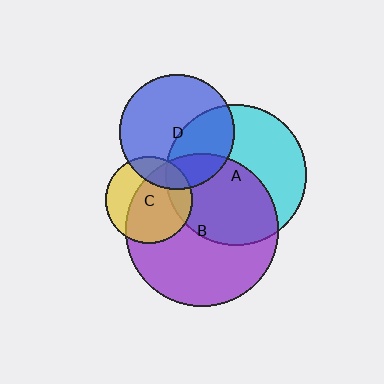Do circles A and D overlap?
Yes.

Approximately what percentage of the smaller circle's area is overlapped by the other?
Approximately 40%.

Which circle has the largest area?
Circle B (purple).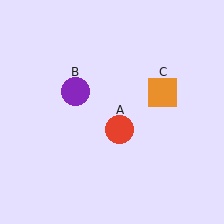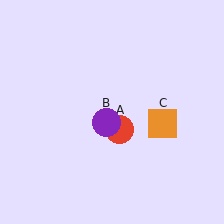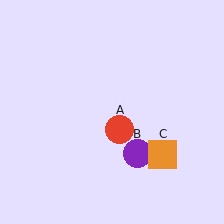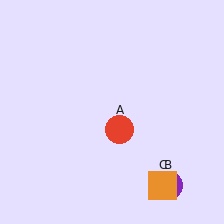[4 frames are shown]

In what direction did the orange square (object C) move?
The orange square (object C) moved down.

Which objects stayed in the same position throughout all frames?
Red circle (object A) remained stationary.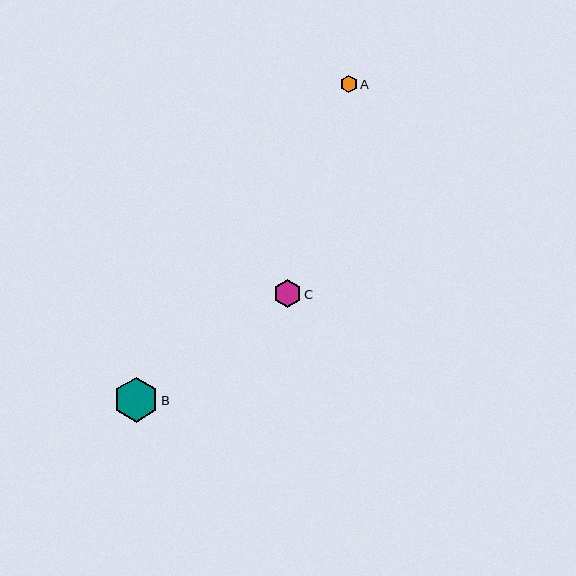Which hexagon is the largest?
Hexagon B is the largest with a size of approximately 45 pixels.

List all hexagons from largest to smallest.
From largest to smallest: B, C, A.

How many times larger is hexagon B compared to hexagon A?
Hexagon B is approximately 2.6 times the size of hexagon A.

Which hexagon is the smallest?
Hexagon A is the smallest with a size of approximately 17 pixels.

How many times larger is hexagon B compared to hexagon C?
Hexagon B is approximately 1.6 times the size of hexagon C.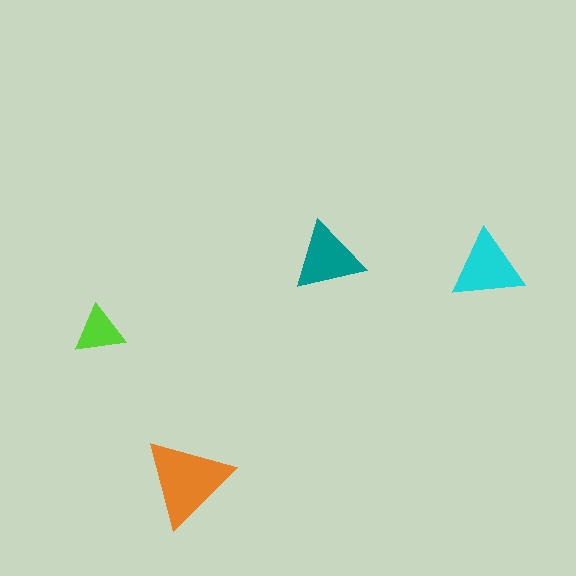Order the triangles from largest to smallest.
the orange one, the cyan one, the teal one, the lime one.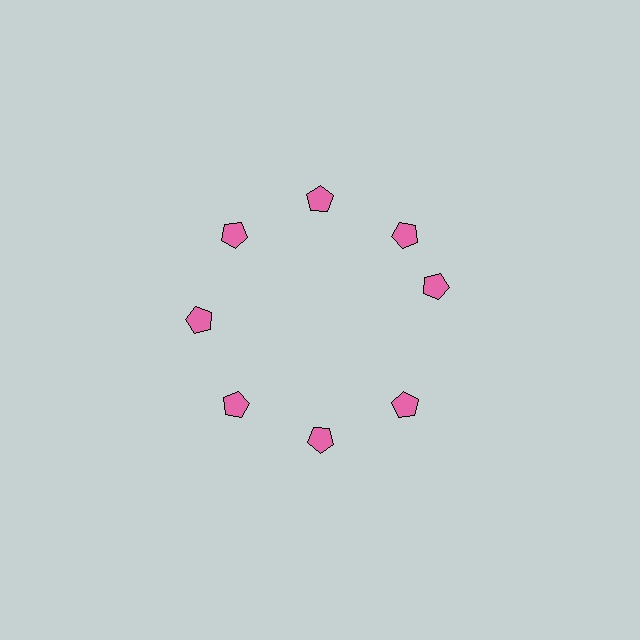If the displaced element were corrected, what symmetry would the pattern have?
It would have 8-fold rotational symmetry — the pattern would map onto itself every 45 degrees.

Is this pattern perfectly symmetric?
No. The 8 pink pentagons are arranged in a ring, but one element near the 3 o'clock position is rotated out of alignment along the ring, breaking the 8-fold rotational symmetry.